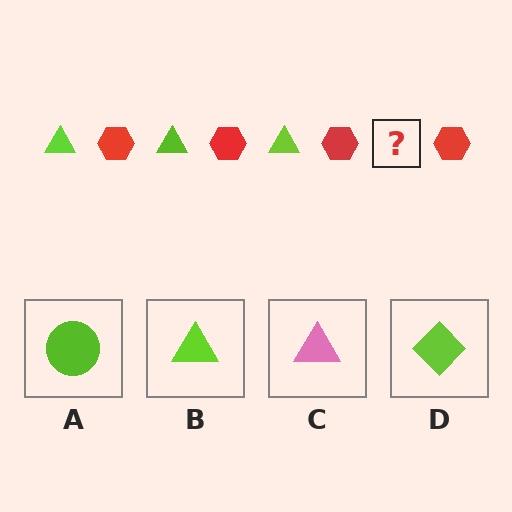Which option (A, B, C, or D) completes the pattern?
B.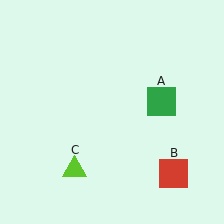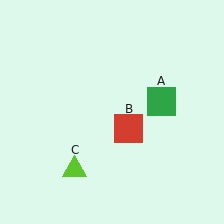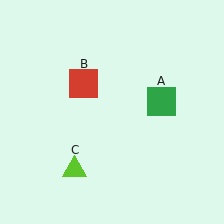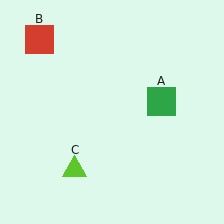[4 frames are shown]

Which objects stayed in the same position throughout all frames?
Green square (object A) and lime triangle (object C) remained stationary.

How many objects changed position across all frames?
1 object changed position: red square (object B).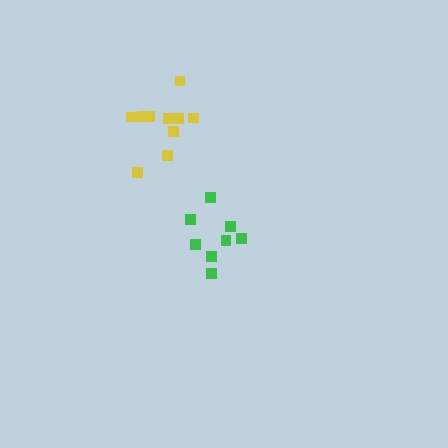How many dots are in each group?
Group 1: 8 dots, Group 2: 10 dots (18 total).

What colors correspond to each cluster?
The clusters are colored: green, yellow.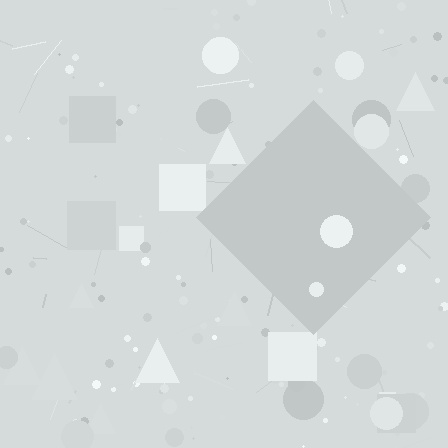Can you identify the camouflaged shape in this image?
The camouflaged shape is a diamond.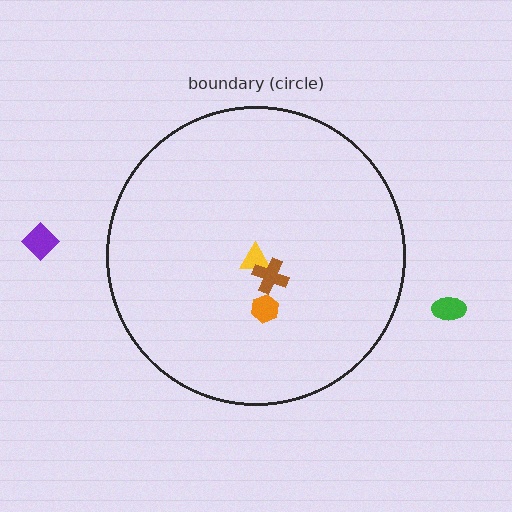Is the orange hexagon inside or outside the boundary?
Inside.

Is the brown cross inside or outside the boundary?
Inside.